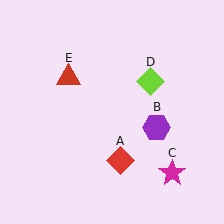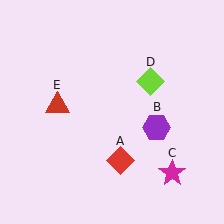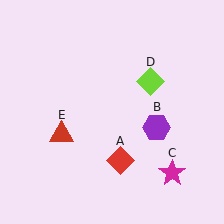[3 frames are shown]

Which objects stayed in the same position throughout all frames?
Red diamond (object A) and purple hexagon (object B) and magenta star (object C) and lime diamond (object D) remained stationary.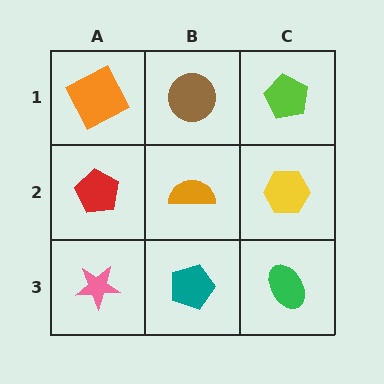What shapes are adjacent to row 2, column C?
A lime pentagon (row 1, column C), a green ellipse (row 3, column C), an orange semicircle (row 2, column B).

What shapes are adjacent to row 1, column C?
A yellow hexagon (row 2, column C), a brown circle (row 1, column B).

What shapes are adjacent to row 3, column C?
A yellow hexagon (row 2, column C), a teal pentagon (row 3, column B).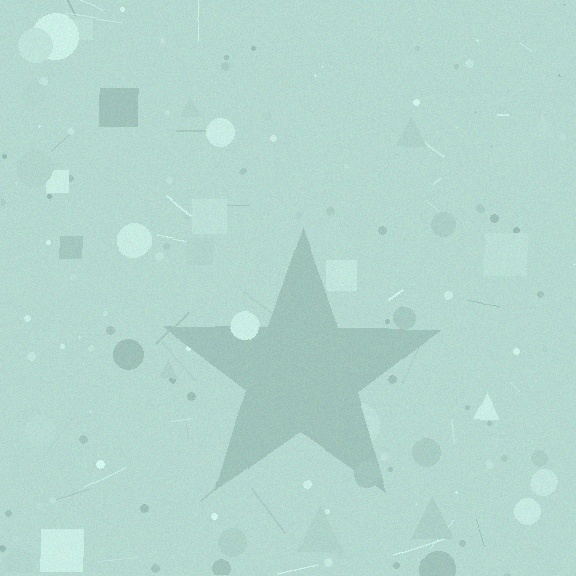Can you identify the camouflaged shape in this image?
The camouflaged shape is a star.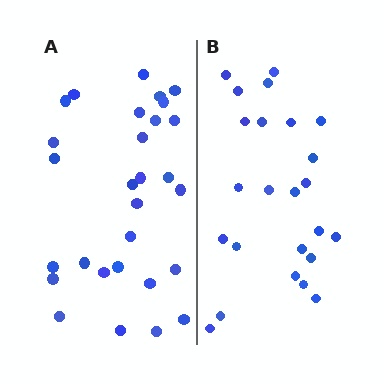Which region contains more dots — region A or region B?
Region A (the left region) has more dots.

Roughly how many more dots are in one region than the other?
Region A has about 5 more dots than region B.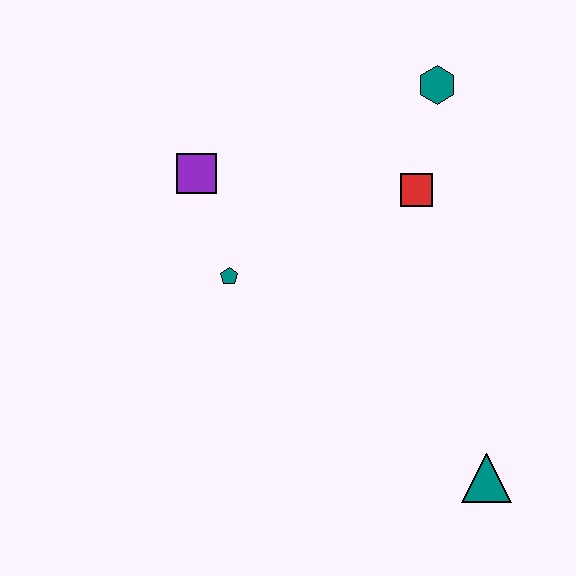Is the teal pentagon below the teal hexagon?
Yes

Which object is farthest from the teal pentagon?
The teal triangle is farthest from the teal pentagon.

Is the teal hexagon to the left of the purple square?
No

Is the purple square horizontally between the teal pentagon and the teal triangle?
No